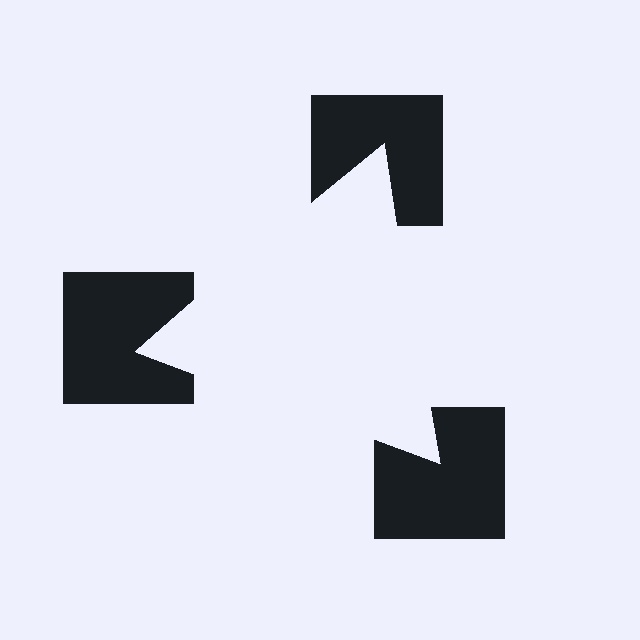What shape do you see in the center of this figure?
An illusory triangle — its edges are inferred from the aligned wedge cuts in the notched squares, not physically drawn.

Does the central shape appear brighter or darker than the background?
It typically appears slightly brighter than the background, even though no actual brightness change is drawn.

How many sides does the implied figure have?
3 sides.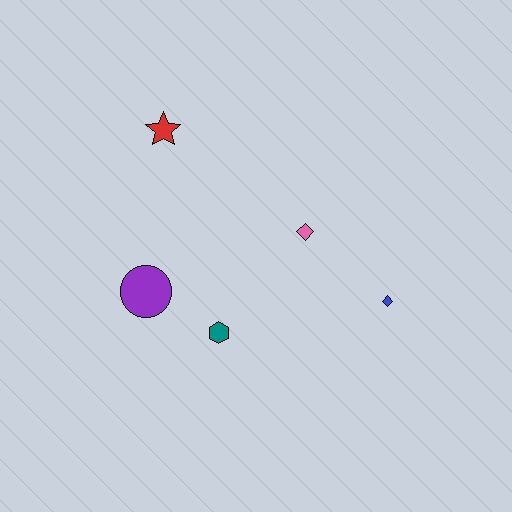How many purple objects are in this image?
There is 1 purple object.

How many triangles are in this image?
There are no triangles.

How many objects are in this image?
There are 5 objects.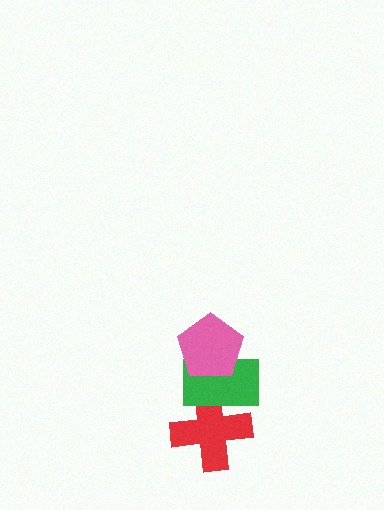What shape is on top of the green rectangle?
The pink pentagon is on top of the green rectangle.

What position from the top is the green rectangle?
The green rectangle is 2nd from the top.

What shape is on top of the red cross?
The green rectangle is on top of the red cross.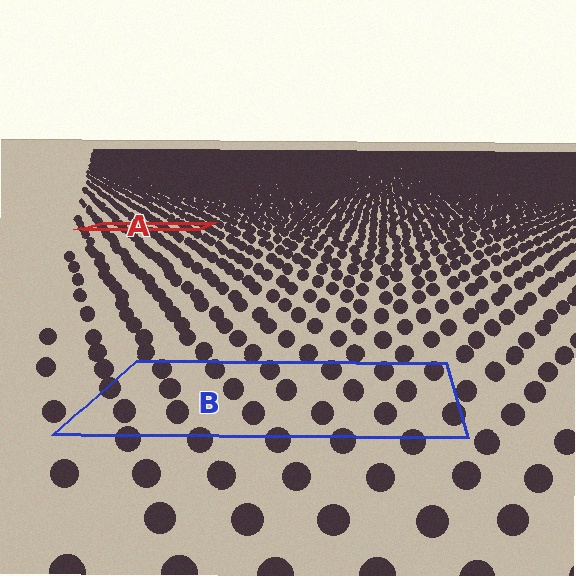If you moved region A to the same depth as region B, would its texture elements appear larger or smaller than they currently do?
They would appear larger. At a closer depth, the same texture elements are projected at a bigger on-screen size.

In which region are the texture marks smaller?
The texture marks are smaller in region A, because it is farther away.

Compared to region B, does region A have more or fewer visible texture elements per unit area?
Region A has more texture elements per unit area — they are packed more densely because it is farther away.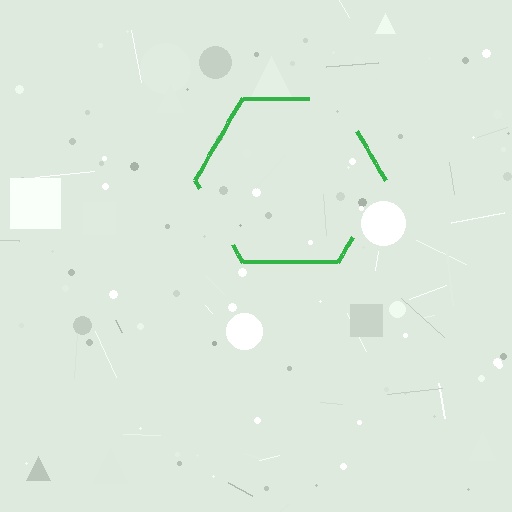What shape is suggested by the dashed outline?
The dashed outline suggests a hexagon.